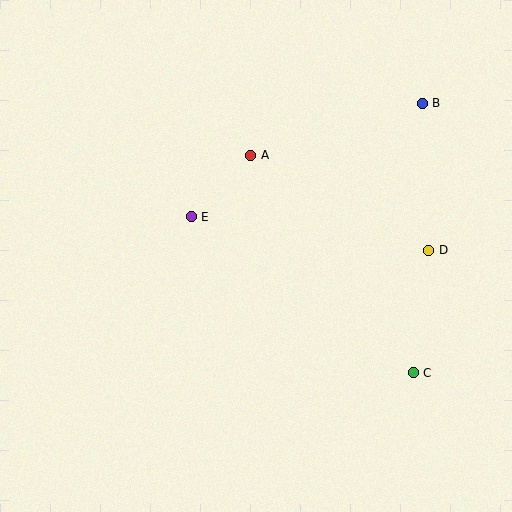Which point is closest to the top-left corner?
Point E is closest to the top-left corner.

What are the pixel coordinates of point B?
Point B is at (422, 103).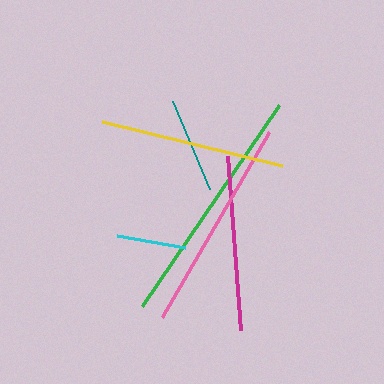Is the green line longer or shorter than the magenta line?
The green line is longer than the magenta line.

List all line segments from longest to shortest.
From longest to shortest: green, pink, yellow, magenta, teal, cyan.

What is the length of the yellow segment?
The yellow segment is approximately 186 pixels long.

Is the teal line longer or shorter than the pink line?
The pink line is longer than the teal line.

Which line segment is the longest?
The green line is the longest at approximately 243 pixels.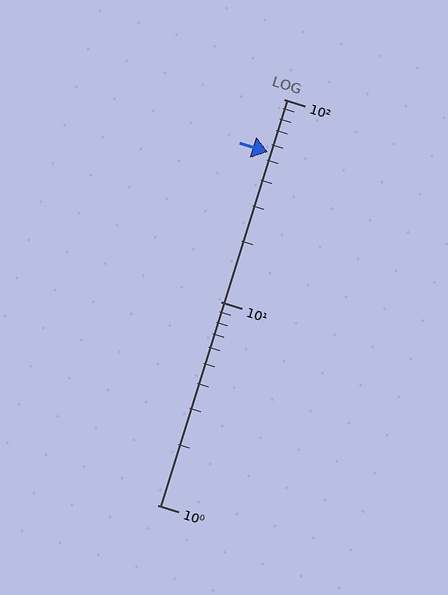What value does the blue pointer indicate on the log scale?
The pointer indicates approximately 55.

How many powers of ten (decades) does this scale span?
The scale spans 2 decades, from 1 to 100.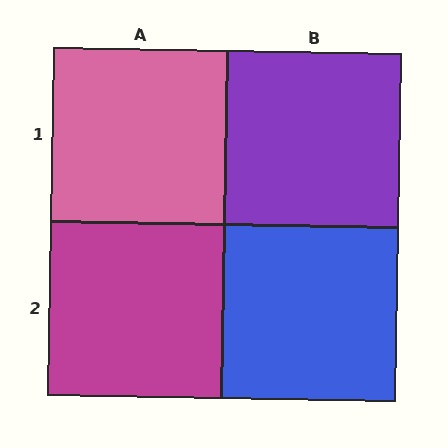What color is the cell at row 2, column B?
Blue.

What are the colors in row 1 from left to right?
Pink, purple.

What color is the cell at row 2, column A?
Magenta.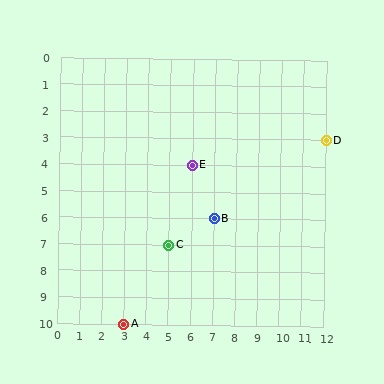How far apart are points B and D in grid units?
Points B and D are 5 columns and 3 rows apart (about 5.8 grid units diagonally).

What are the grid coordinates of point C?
Point C is at grid coordinates (5, 7).